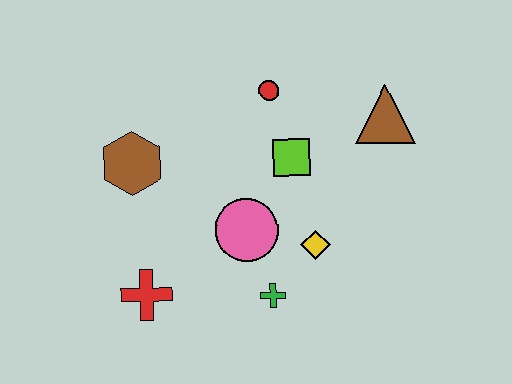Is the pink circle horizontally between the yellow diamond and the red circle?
No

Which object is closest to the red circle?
The lime square is closest to the red circle.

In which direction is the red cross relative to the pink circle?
The red cross is to the left of the pink circle.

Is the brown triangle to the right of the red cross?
Yes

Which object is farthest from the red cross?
The brown triangle is farthest from the red cross.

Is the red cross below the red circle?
Yes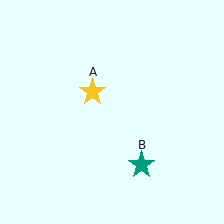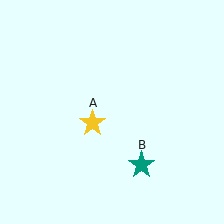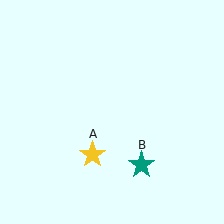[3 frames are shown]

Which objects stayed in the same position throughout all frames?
Teal star (object B) remained stationary.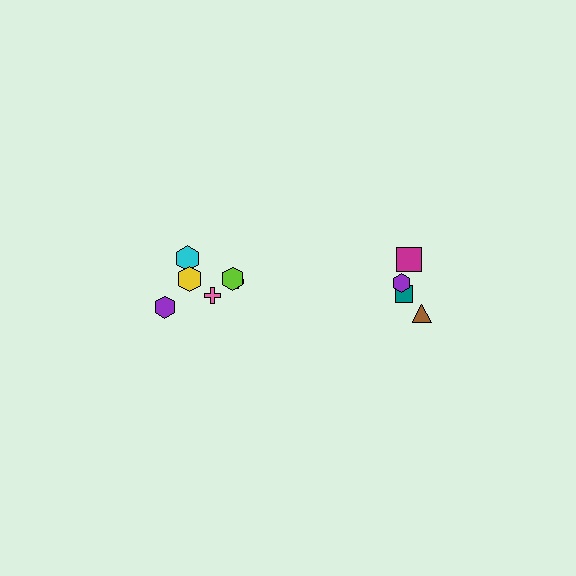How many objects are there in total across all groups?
There are 10 objects.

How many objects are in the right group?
There are 4 objects.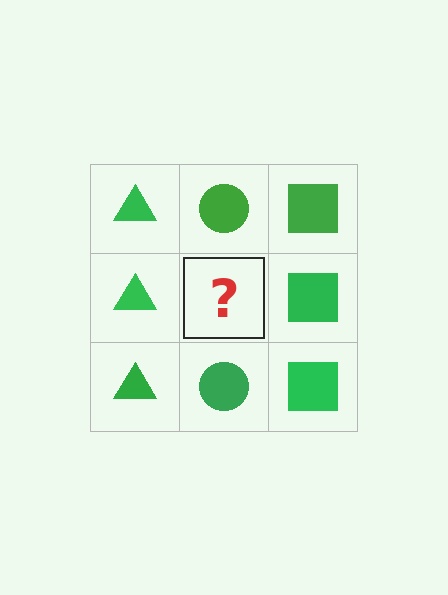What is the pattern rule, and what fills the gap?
The rule is that each column has a consistent shape. The gap should be filled with a green circle.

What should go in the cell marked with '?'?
The missing cell should contain a green circle.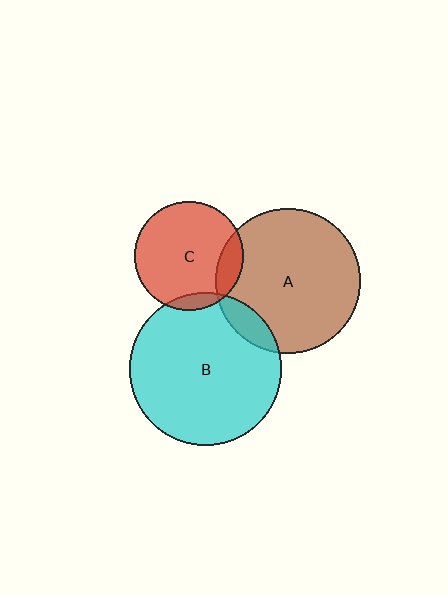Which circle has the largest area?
Circle B (cyan).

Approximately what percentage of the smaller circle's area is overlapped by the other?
Approximately 10%.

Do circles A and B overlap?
Yes.